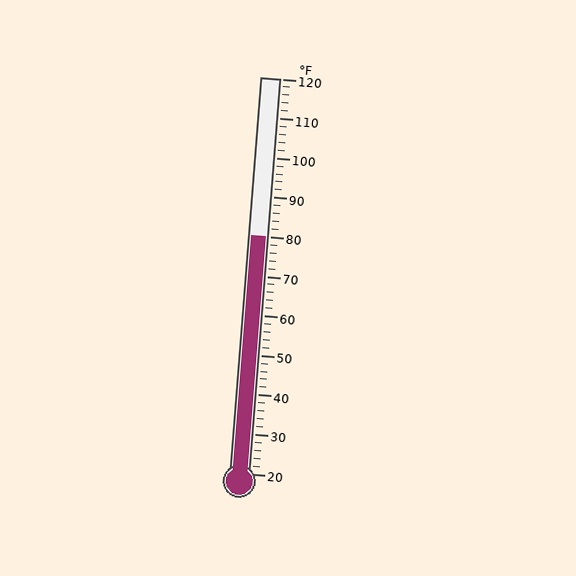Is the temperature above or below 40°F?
The temperature is above 40°F.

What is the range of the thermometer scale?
The thermometer scale ranges from 20°F to 120°F.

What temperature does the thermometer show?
The thermometer shows approximately 80°F.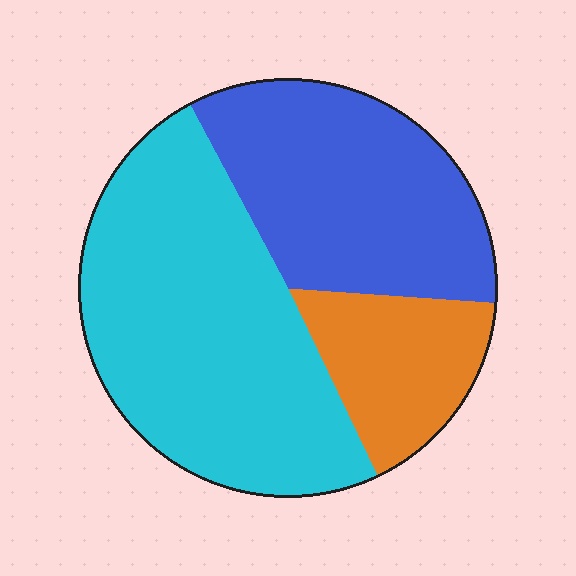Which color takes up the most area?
Cyan, at roughly 50%.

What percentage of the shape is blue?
Blue covers about 35% of the shape.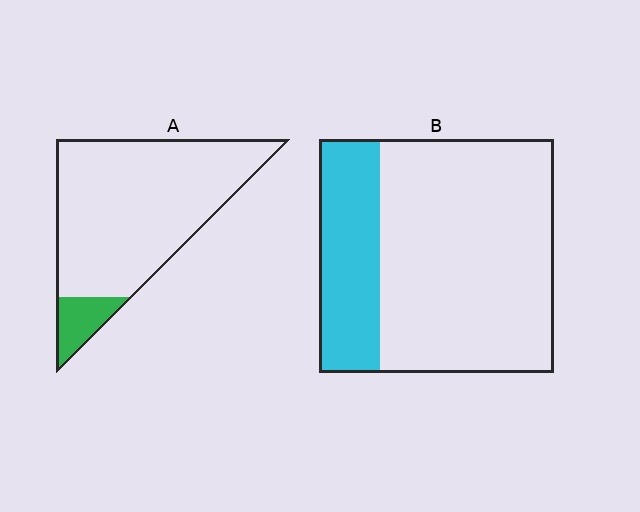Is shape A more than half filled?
No.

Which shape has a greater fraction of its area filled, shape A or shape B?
Shape B.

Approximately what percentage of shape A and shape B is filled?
A is approximately 10% and B is approximately 25%.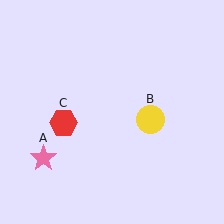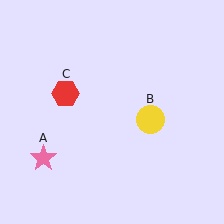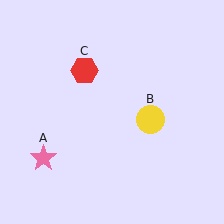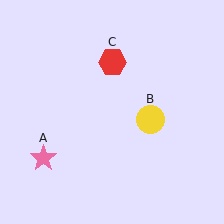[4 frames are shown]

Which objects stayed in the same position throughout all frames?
Pink star (object A) and yellow circle (object B) remained stationary.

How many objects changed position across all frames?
1 object changed position: red hexagon (object C).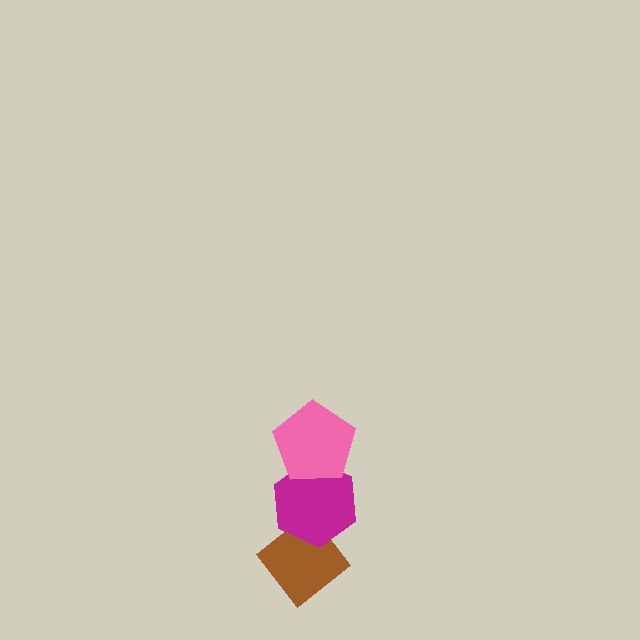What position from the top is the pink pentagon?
The pink pentagon is 1st from the top.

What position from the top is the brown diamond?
The brown diamond is 3rd from the top.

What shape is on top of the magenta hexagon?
The pink pentagon is on top of the magenta hexagon.